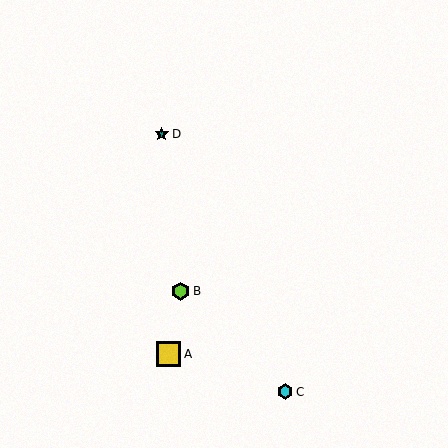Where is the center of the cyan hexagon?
The center of the cyan hexagon is at (285, 392).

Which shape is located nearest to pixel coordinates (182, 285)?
The lime hexagon (labeled B) at (181, 291) is nearest to that location.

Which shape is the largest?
The yellow square (labeled A) is the largest.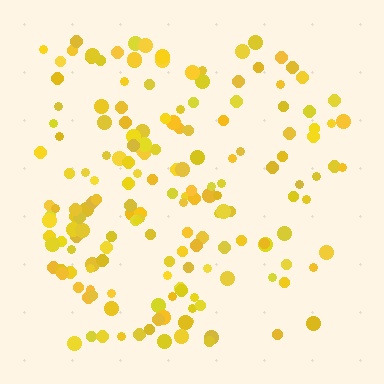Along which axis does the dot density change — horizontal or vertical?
Horizontal.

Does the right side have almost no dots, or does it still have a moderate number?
Still a moderate number, just noticeably fewer than the left.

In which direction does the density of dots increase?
From right to left, with the left side densest.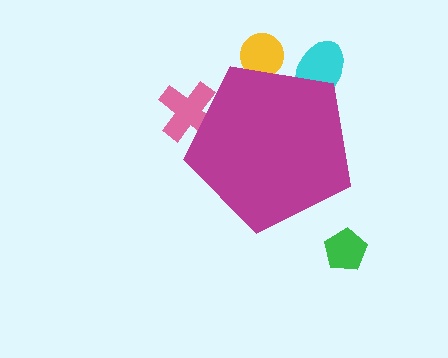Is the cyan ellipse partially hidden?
Yes, the cyan ellipse is partially hidden behind the magenta pentagon.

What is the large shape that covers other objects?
A magenta pentagon.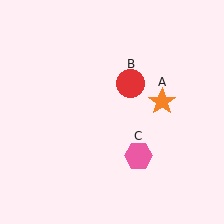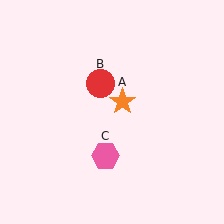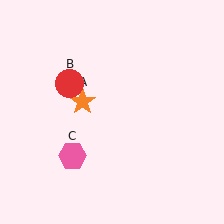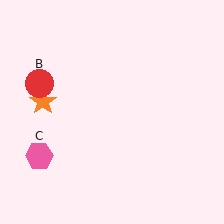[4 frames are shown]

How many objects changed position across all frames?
3 objects changed position: orange star (object A), red circle (object B), pink hexagon (object C).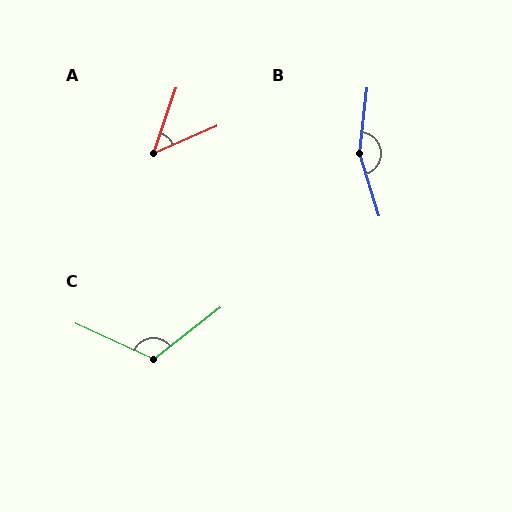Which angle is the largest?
B, at approximately 156 degrees.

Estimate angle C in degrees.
Approximately 117 degrees.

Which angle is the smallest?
A, at approximately 47 degrees.